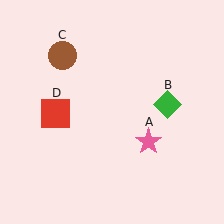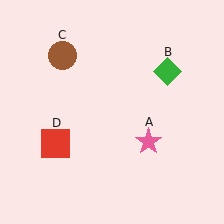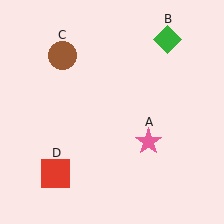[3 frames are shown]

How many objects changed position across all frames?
2 objects changed position: green diamond (object B), red square (object D).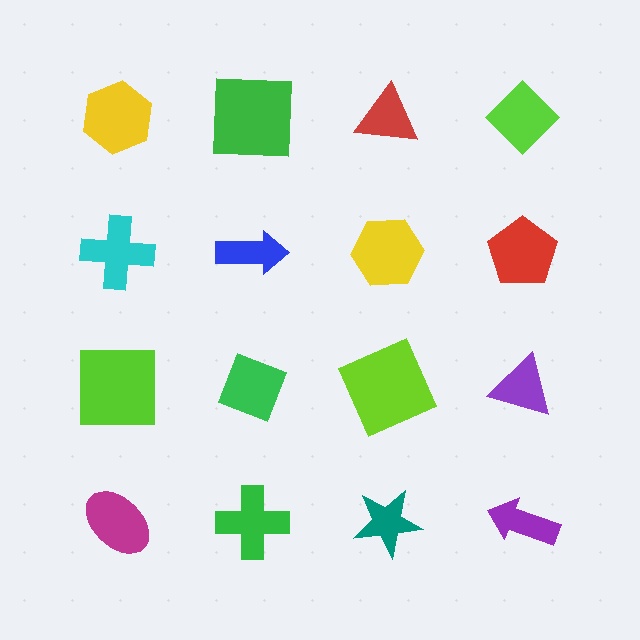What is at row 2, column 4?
A red pentagon.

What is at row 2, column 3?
A yellow hexagon.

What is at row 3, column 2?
A green diamond.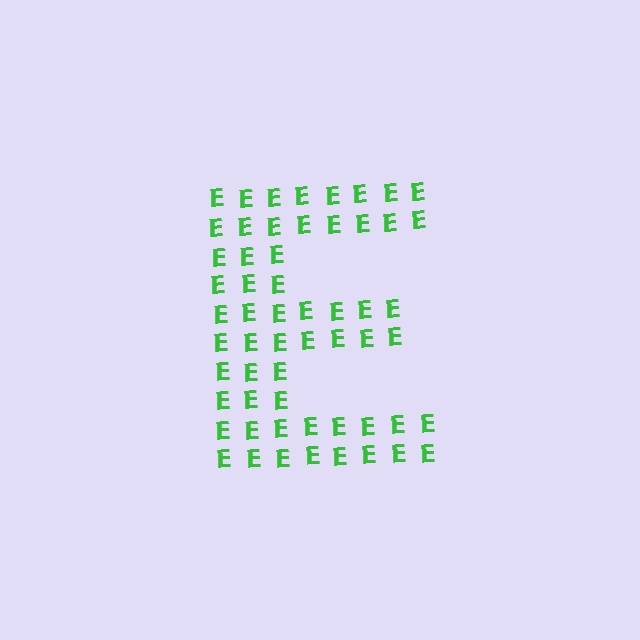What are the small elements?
The small elements are letter E's.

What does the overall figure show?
The overall figure shows the letter E.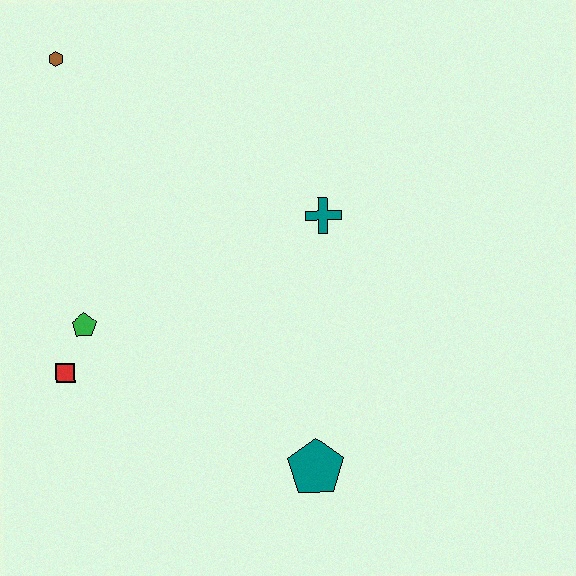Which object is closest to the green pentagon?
The red square is closest to the green pentagon.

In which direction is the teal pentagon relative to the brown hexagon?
The teal pentagon is below the brown hexagon.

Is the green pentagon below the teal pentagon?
No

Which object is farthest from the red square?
The brown hexagon is farthest from the red square.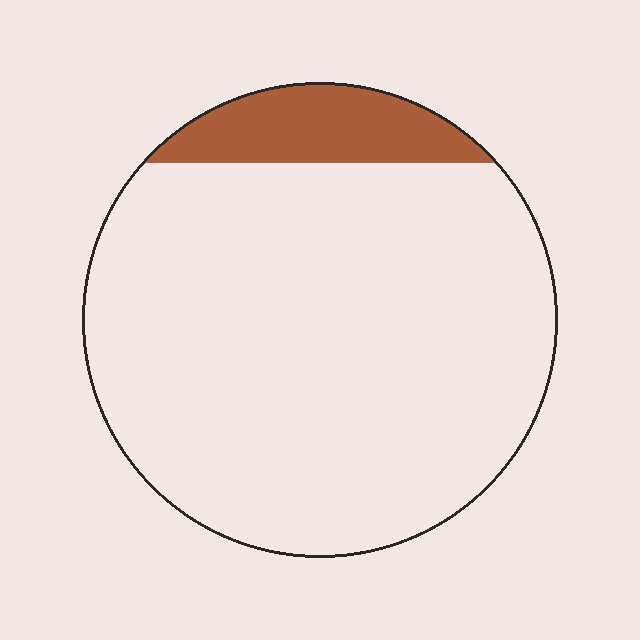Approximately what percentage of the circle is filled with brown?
Approximately 10%.